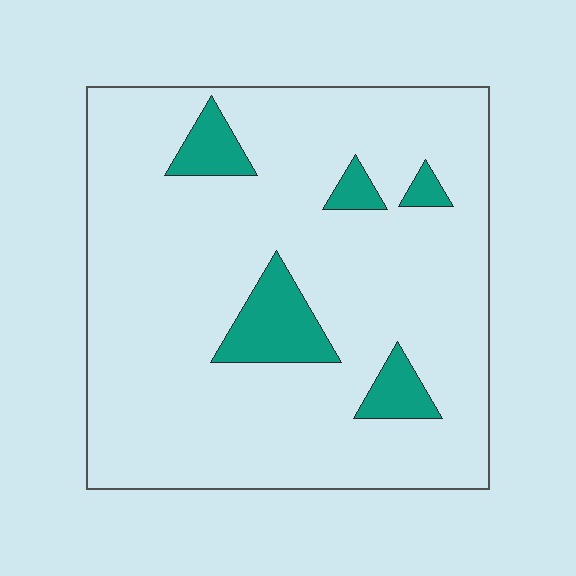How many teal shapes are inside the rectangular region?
5.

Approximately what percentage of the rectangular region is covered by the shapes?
Approximately 10%.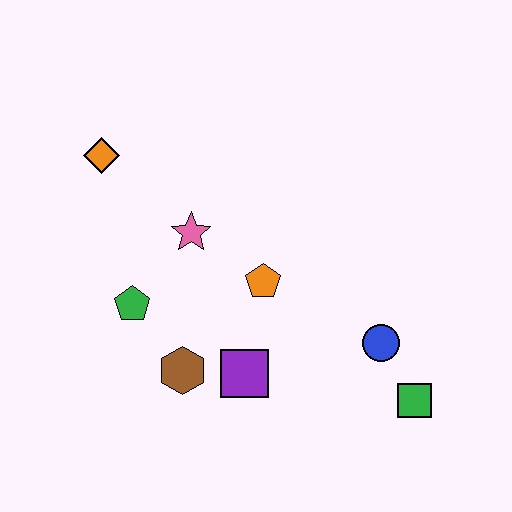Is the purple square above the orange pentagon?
No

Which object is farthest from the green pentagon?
The green square is farthest from the green pentagon.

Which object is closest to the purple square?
The brown hexagon is closest to the purple square.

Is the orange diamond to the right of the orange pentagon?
No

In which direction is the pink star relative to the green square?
The pink star is to the left of the green square.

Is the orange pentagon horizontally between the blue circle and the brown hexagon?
Yes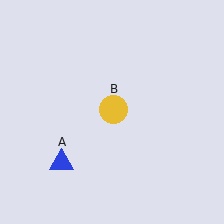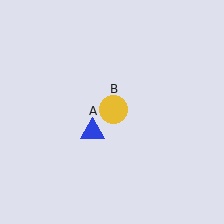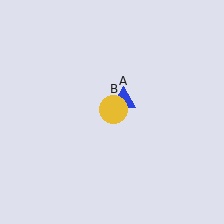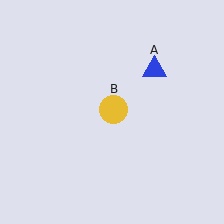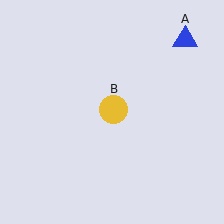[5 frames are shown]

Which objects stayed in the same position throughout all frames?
Yellow circle (object B) remained stationary.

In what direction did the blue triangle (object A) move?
The blue triangle (object A) moved up and to the right.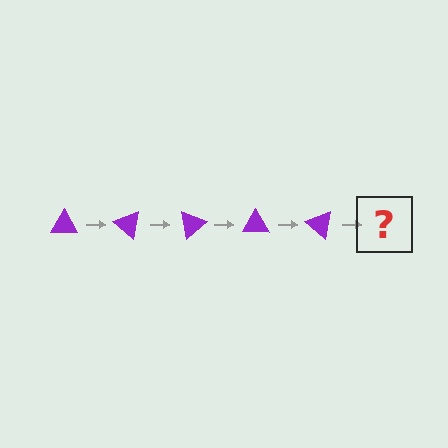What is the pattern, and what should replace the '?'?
The pattern is that the triangle rotates 40 degrees each step. The '?' should be a purple triangle rotated 200 degrees.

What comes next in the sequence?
The next element should be a purple triangle rotated 200 degrees.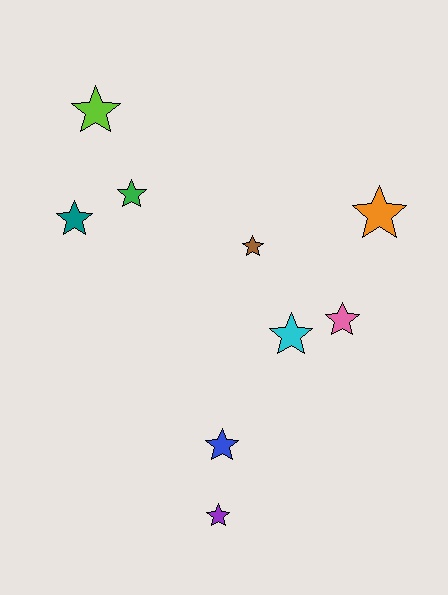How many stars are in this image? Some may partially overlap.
There are 9 stars.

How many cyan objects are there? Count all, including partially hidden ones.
There is 1 cyan object.